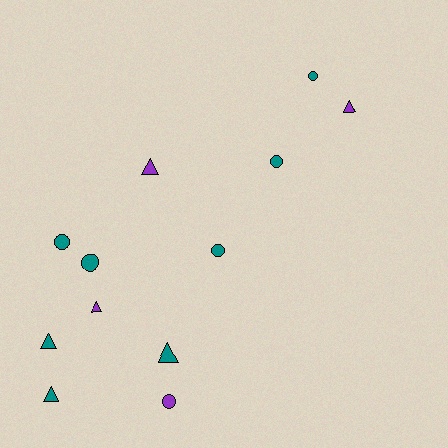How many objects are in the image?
There are 12 objects.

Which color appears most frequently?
Teal, with 8 objects.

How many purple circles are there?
There is 1 purple circle.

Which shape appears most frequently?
Circle, with 6 objects.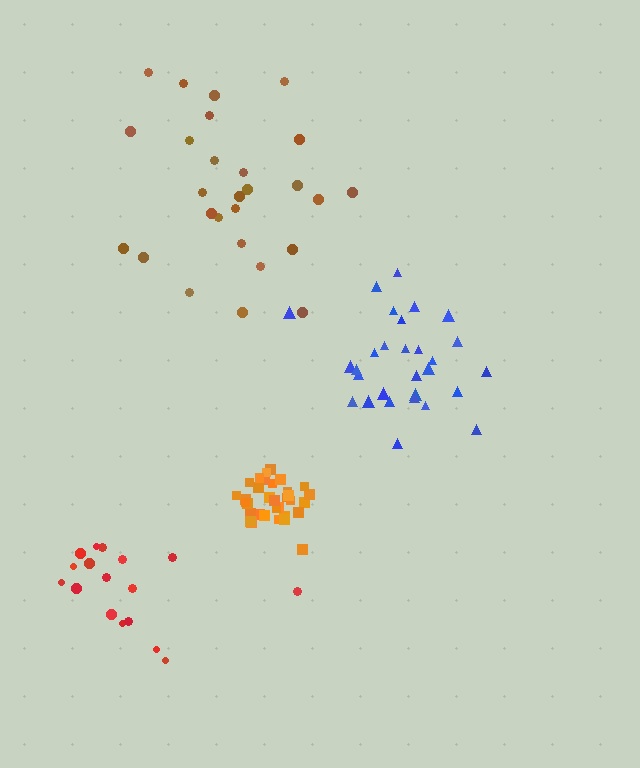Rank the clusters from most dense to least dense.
orange, blue, red, brown.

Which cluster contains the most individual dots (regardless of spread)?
Orange (34).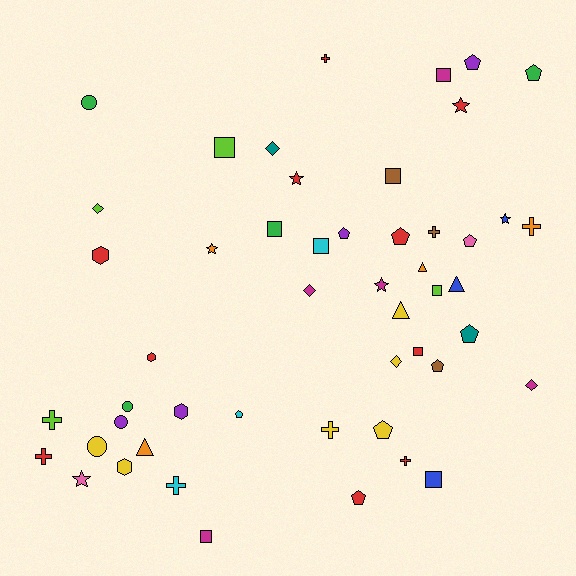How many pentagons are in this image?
There are 10 pentagons.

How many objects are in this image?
There are 50 objects.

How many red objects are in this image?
There are 10 red objects.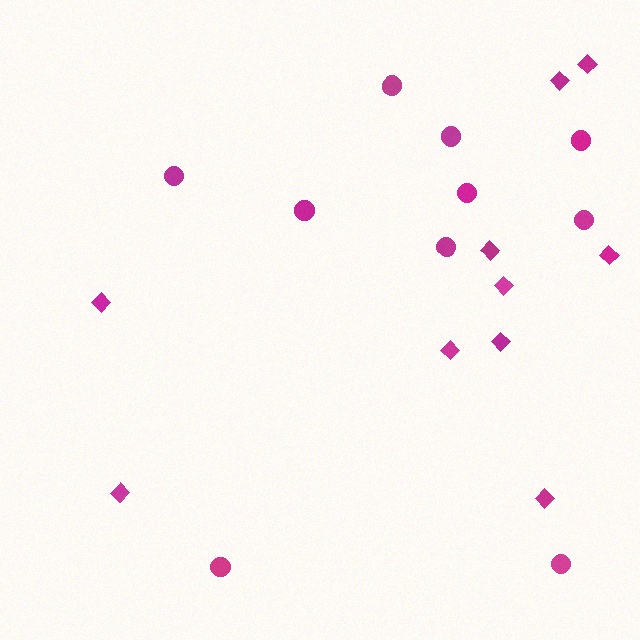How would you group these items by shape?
There are 2 groups: one group of circles (10) and one group of diamonds (10).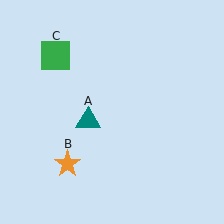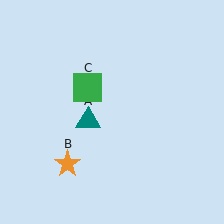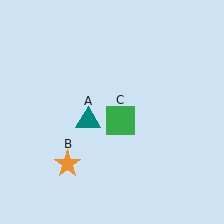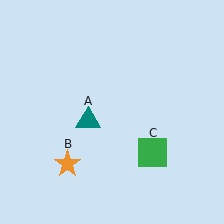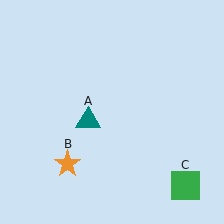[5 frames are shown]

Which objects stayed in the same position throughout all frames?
Teal triangle (object A) and orange star (object B) remained stationary.